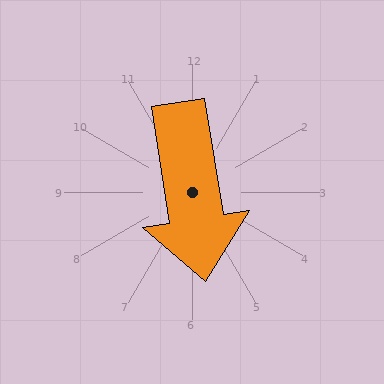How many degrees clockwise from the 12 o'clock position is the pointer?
Approximately 171 degrees.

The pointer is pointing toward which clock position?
Roughly 6 o'clock.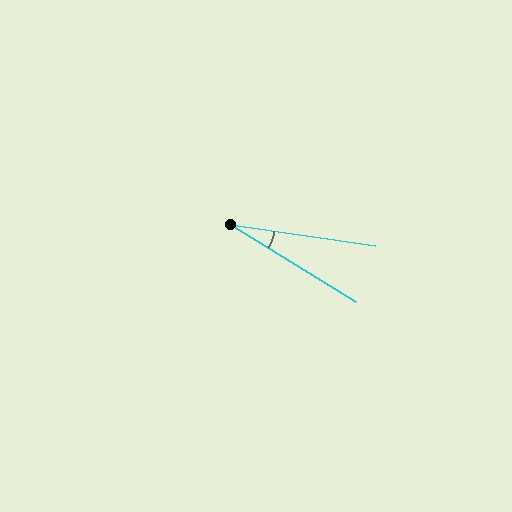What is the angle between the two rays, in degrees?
Approximately 24 degrees.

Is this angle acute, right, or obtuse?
It is acute.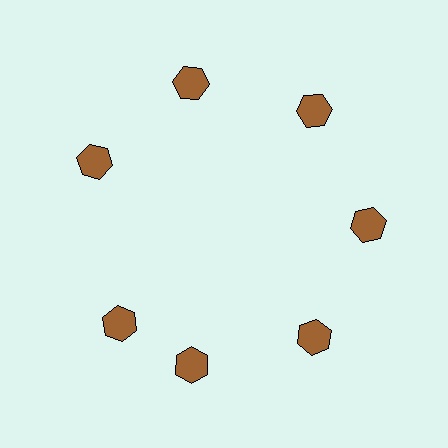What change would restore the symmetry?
The symmetry would be restored by rotating it back into even spacing with its neighbors so that all 7 hexagons sit at equal angles and equal distance from the center.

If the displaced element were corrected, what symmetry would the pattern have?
It would have 7-fold rotational symmetry — the pattern would map onto itself every 51 degrees.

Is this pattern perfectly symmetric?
No. The 7 brown hexagons are arranged in a ring, but one element near the 8 o'clock position is rotated out of alignment along the ring, breaking the 7-fold rotational symmetry.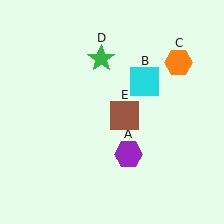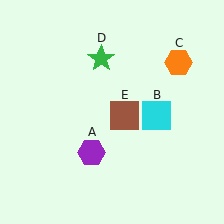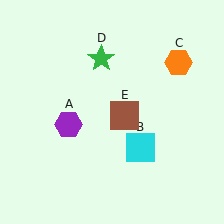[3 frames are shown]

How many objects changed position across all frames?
2 objects changed position: purple hexagon (object A), cyan square (object B).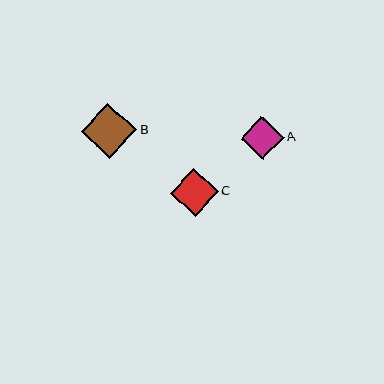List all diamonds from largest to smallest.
From largest to smallest: B, C, A.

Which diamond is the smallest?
Diamond A is the smallest with a size of approximately 43 pixels.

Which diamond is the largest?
Diamond B is the largest with a size of approximately 55 pixels.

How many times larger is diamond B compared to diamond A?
Diamond B is approximately 1.3 times the size of diamond A.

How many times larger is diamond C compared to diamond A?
Diamond C is approximately 1.1 times the size of diamond A.